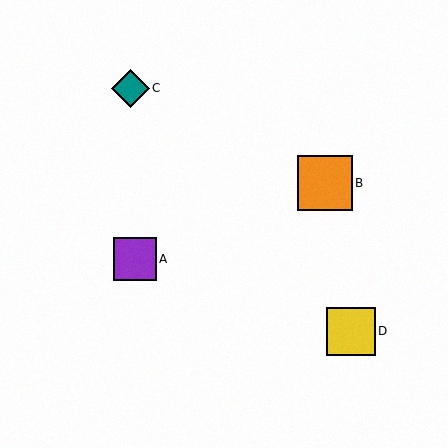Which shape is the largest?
The orange square (labeled B) is the largest.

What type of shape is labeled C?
Shape C is a teal diamond.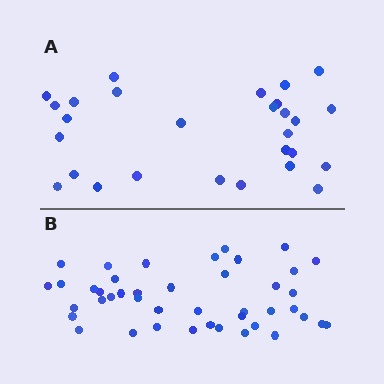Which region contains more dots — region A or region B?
Region B (the bottom region) has more dots.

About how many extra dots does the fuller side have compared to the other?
Region B has approximately 15 more dots than region A.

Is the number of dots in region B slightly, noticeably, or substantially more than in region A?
Region B has substantially more. The ratio is roughly 1.5 to 1.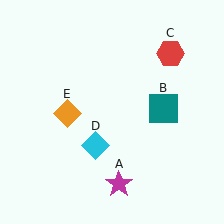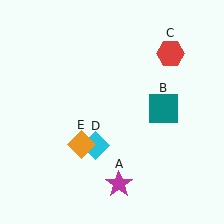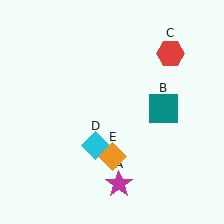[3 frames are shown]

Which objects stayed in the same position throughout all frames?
Magenta star (object A) and teal square (object B) and red hexagon (object C) and cyan diamond (object D) remained stationary.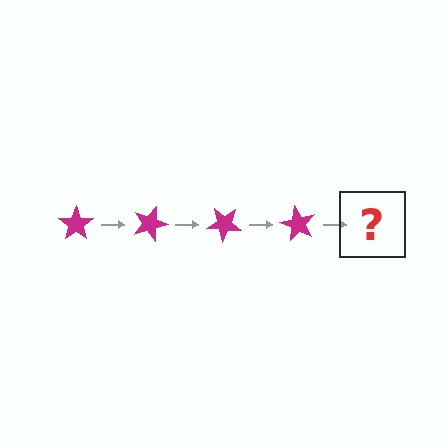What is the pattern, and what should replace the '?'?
The pattern is that the star rotates 20 degrees each step. The '?' should be a magenta star rotated 80 degrees.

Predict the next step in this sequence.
The next step is a magenta star rotated 80 degrees.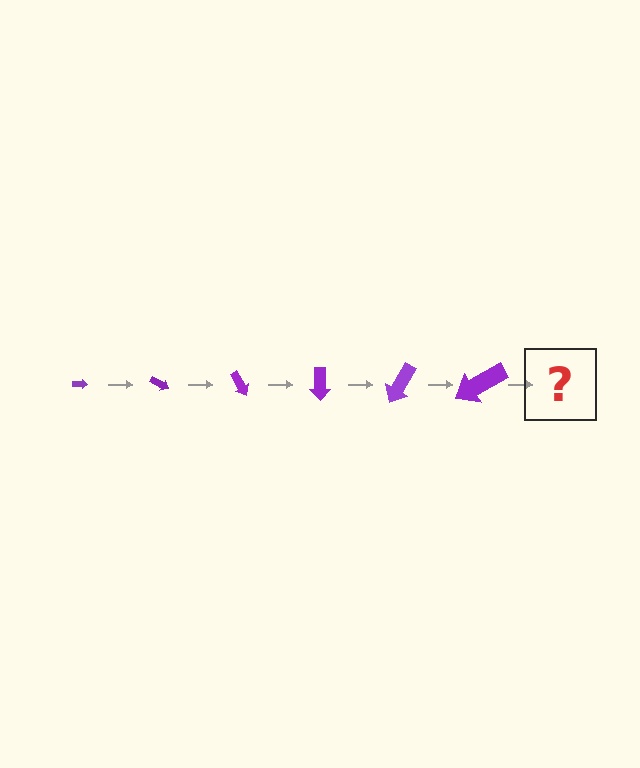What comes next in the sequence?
The next element should be an arrow, larger than the previous one and rotated 180 degrees from the start.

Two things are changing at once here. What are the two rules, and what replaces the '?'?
The two rules are that the arrow grows larger each step and it rotates 30 degrees each step. The '?' should be an arrow, larger than the previous one and rotated 180 degrees from the start.